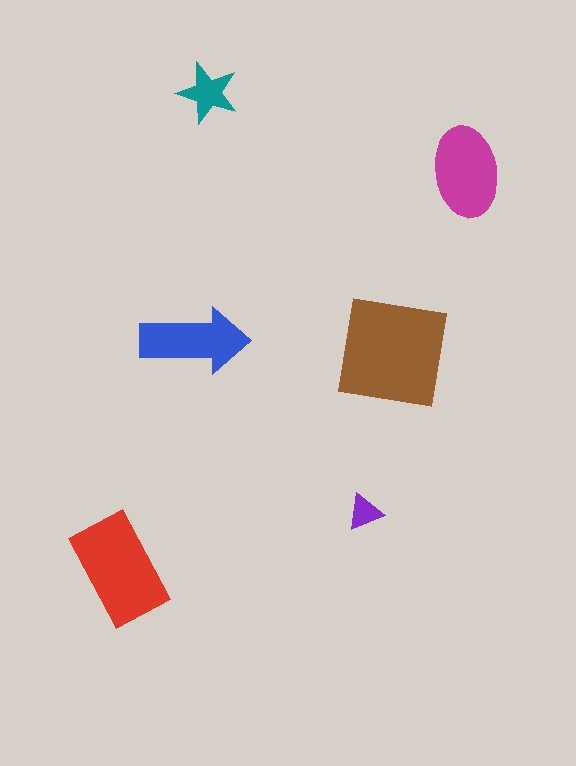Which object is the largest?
The brown square.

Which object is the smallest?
The purple triangle.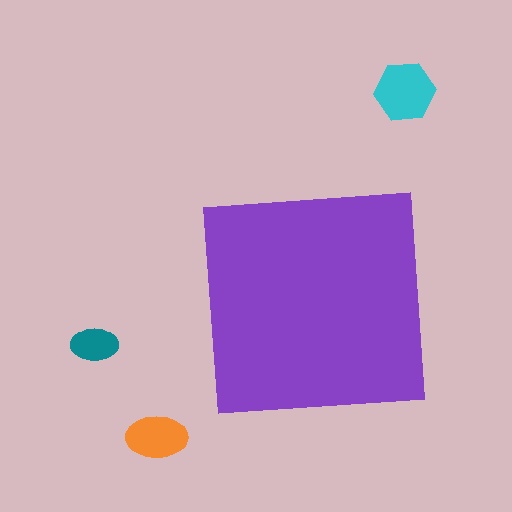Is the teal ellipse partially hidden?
No, the teal ellipse is fully visible.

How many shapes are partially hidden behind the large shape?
0 shapes are partially hidden.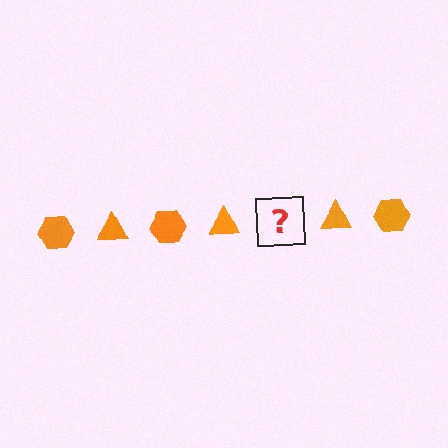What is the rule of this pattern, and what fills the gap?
The rule is that the pattern cycles through hexagon, triangle shapes in orange. The gap should be filled with an orange hexagon.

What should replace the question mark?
The question mark should be replaced with an orange hexagon.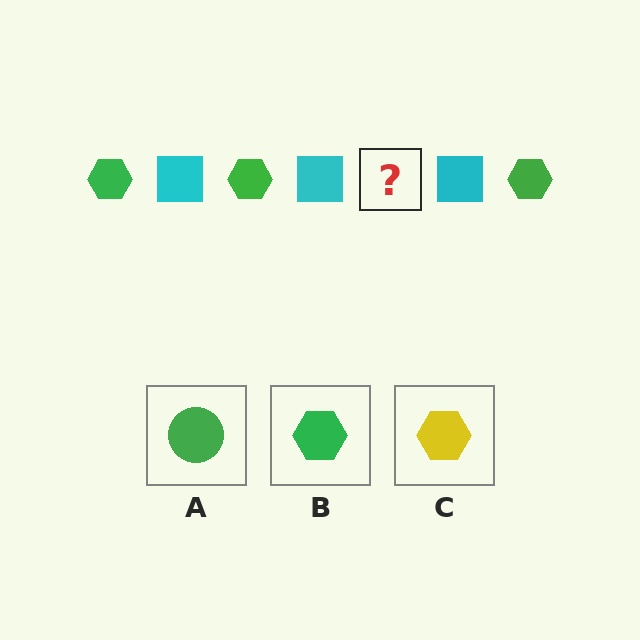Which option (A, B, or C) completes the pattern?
B.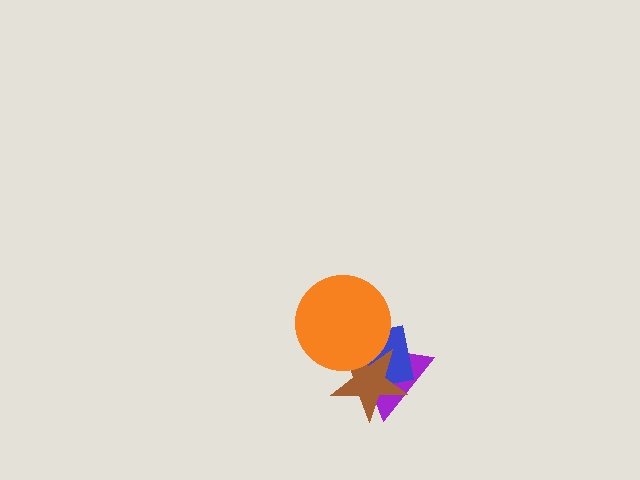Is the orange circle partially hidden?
No, no other shape covers it.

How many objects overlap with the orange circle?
3 objects overlap with the orange circle.